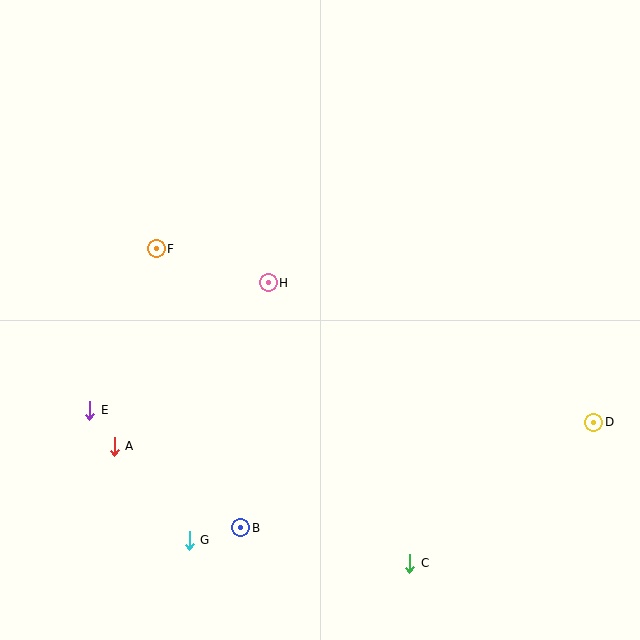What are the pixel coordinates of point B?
Point B is at (241, 528).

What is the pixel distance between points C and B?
The distance between C and B is 173 pixels.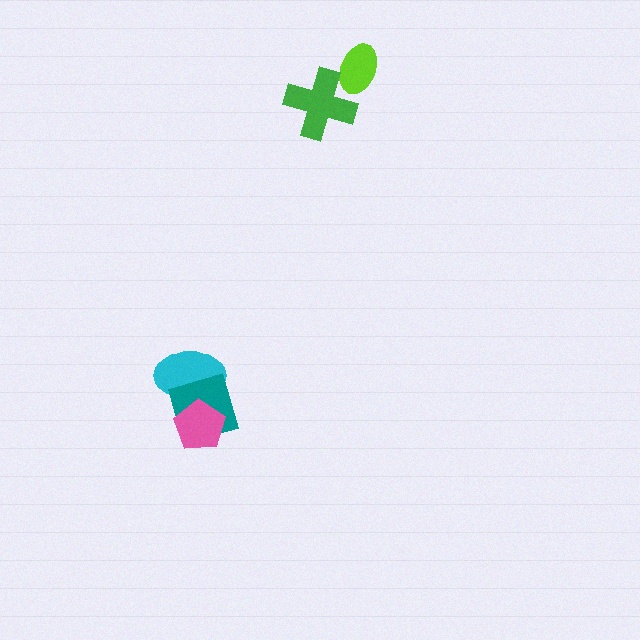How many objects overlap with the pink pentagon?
2 objects overlap with the pink pentagon.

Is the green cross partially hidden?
No, no other shape covers it.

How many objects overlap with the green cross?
1 object overlaps with the green cross.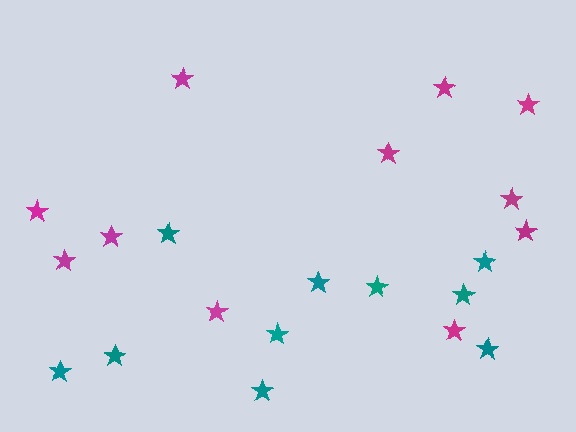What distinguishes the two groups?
There are 2 groups: one group of magenta stars (11) and one group of teal stars (10).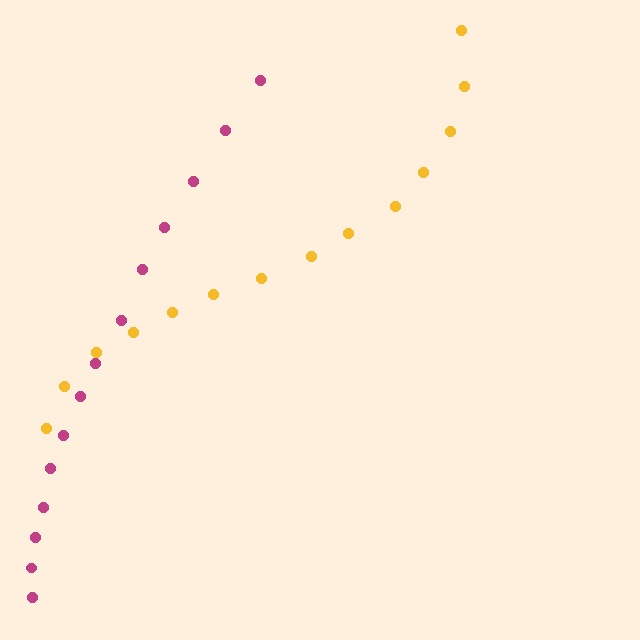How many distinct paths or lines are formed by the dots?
There are 2 distinct paths.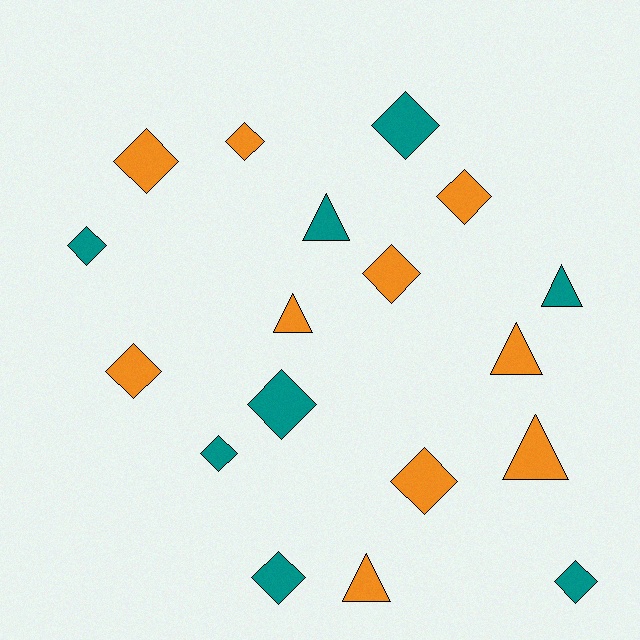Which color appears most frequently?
Orange, with 10 objects.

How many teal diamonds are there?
There are 6 teal diamonds.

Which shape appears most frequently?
Diamond, with 12 objects.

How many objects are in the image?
There are 18 objects.